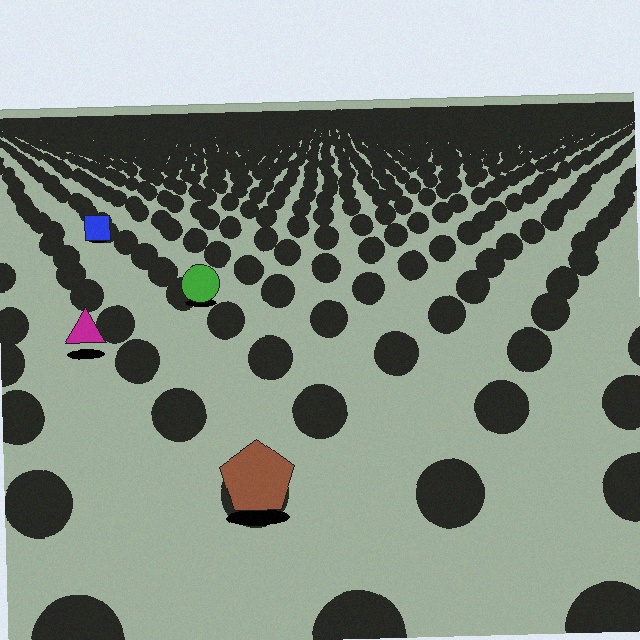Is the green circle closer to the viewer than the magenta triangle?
No. The magenta triangle is closer — you can tell from the texture gradient: the ground texture is coarser near it.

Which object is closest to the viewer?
The brown pentagon is closest. The texture marks near it are larger and more spread out.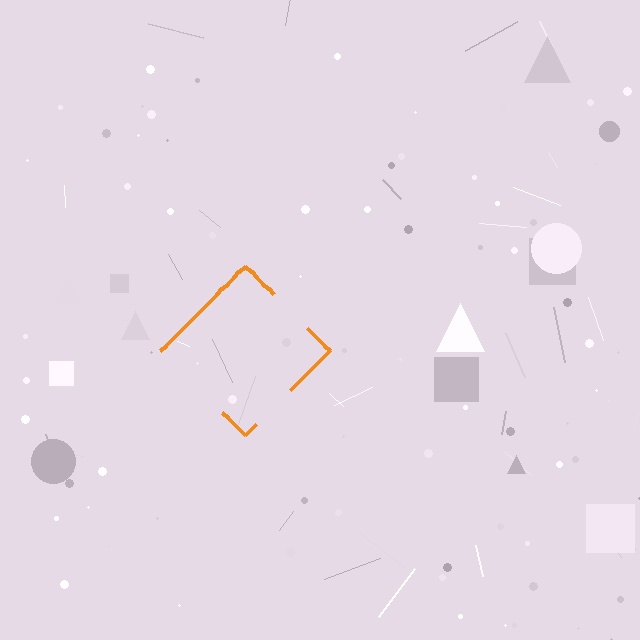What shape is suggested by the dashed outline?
The dashed outline suggests a diamond.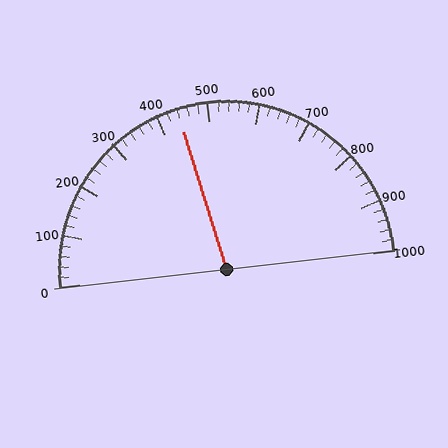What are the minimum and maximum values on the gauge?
The gauge ranges from 0 to 1000.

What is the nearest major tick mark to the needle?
The nearest major tick mark is 400.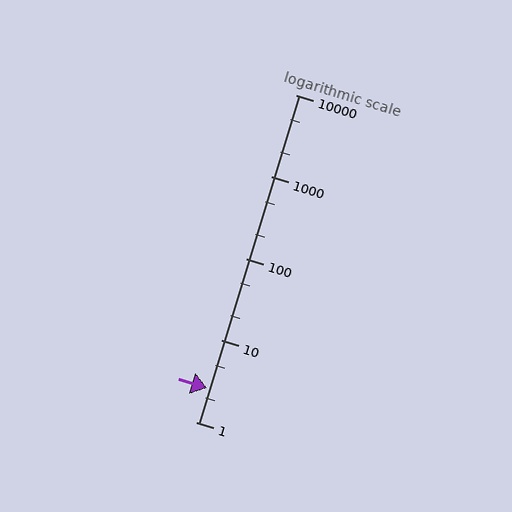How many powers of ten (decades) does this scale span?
The scale spans 4 decades, from 1 to 10000.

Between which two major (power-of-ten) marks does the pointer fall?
The pointer is between 1 and 10.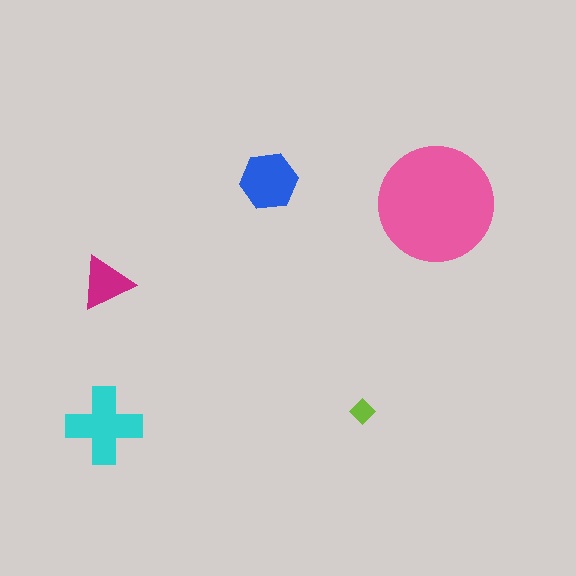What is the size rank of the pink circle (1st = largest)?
1st.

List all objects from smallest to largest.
The lime diamond, the magenta triangle, the blue hexagon, the cyan cross, the pink circle.